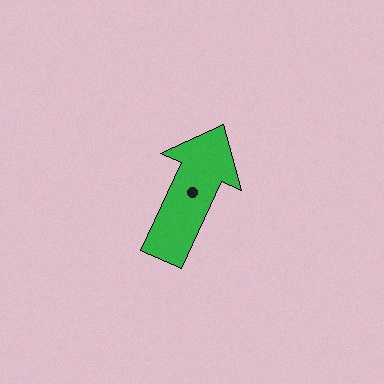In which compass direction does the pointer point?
Northeast.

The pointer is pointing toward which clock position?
Roughly 1 o'clock.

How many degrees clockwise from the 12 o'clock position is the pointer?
Approximately 25 degrees.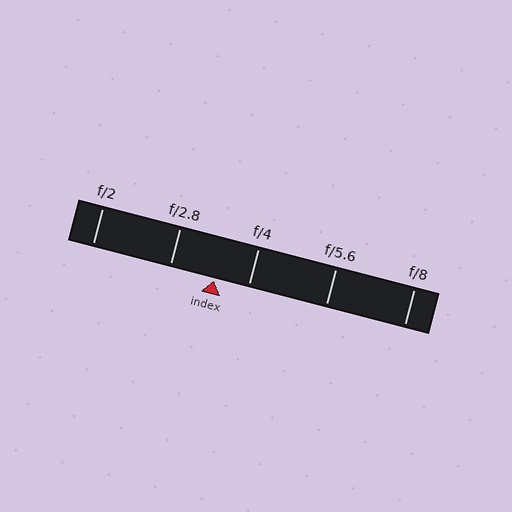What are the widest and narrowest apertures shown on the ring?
The widest aperture shown is f/2 and the narrowest is f/8.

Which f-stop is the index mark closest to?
The index mark is closest to f/4.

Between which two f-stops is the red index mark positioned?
The index mark is between f/2.8 and f/4.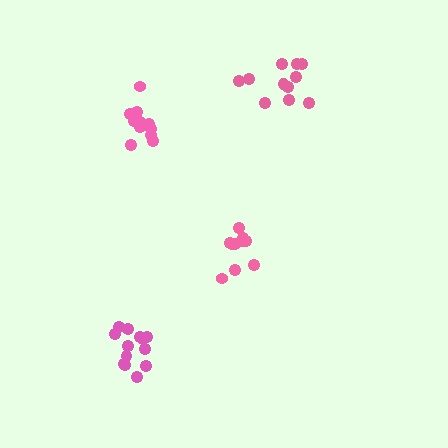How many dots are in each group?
Group 1: 10 dots, Group 2: 12 dots, Group 3: 13 dots, Group 4: 11 dots (46 total).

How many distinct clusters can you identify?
There are 4 distinct clusters.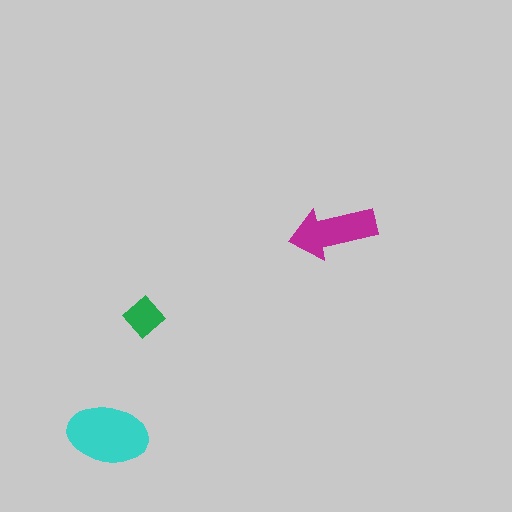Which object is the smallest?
The green diamond.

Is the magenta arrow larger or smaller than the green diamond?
Larger.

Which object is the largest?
The cyan ellipse.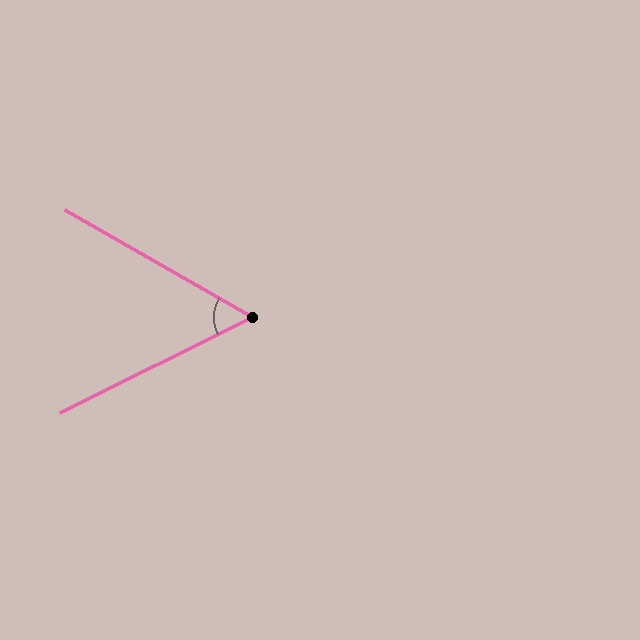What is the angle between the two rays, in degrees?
Approximately 56 degrees.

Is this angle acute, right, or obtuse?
It is acute.